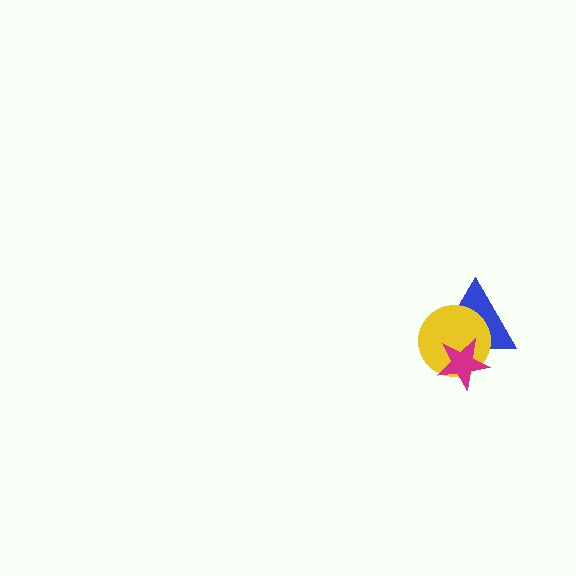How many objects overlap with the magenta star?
2 objects overlap with the magenta star.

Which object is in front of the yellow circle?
The magenta star is in front of the yellow circle.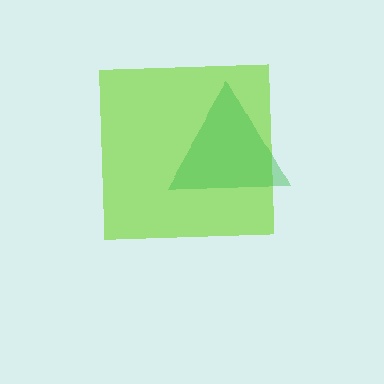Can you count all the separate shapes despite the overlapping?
Yes, there are 2 separate shapes.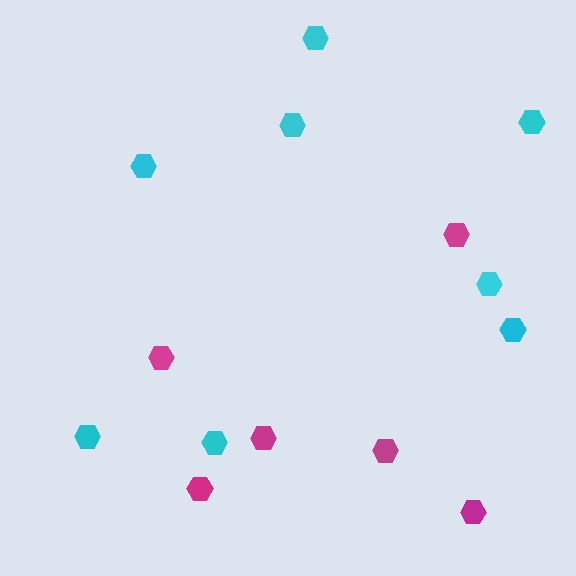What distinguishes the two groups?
There are 2 groups: one group of cyan hexagons (8) and one group of magenta hexagons (6).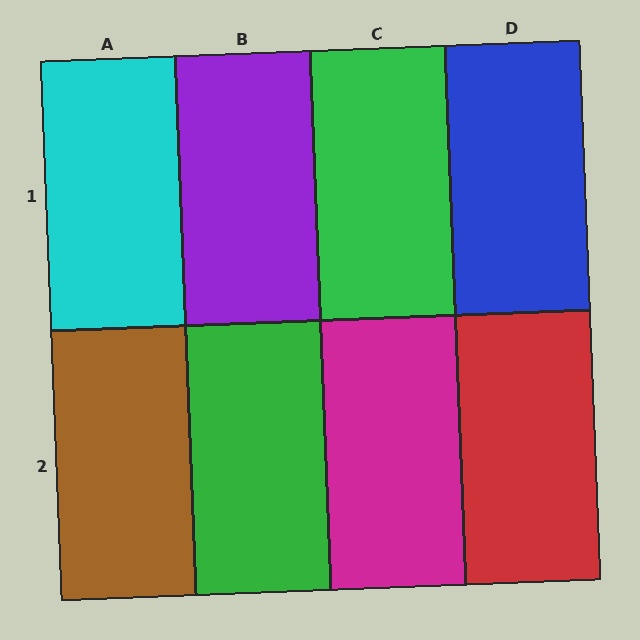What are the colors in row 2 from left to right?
Brown, green, magenta, red.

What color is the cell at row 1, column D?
Blue.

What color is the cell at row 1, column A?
Cyan.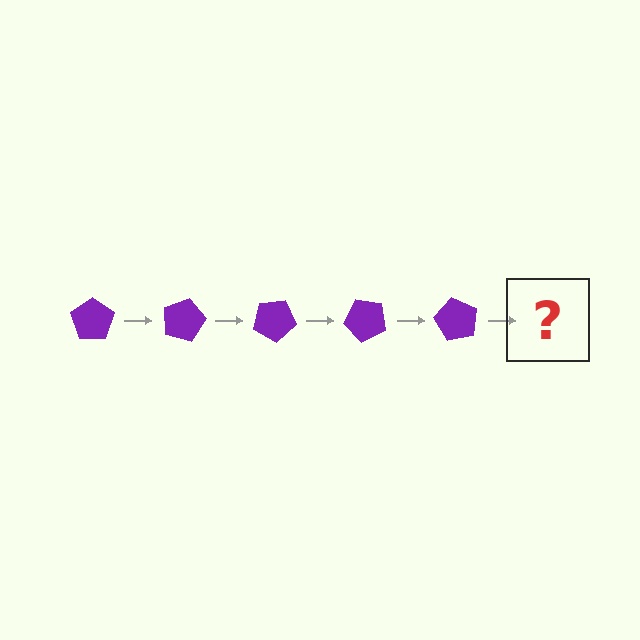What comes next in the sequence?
The next element should be a purple pentagon rotated 75 degrees.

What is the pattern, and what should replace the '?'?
The pattern is that the pentagon rotates 15 degrees each step. The '?' should be a purple pentagon rotated 75 degrees.